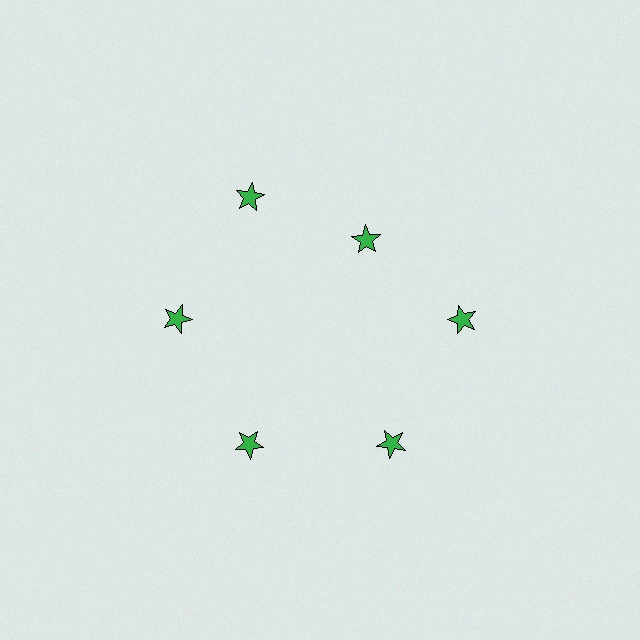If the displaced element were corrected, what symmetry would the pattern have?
It would have 6-fold rotational symmetry — the pattern would map onto itself every 60 degrees.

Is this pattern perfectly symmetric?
No. The 6 green stars are arranged in a ring, but one element near the 1 o'clock position is pulled inward toward the center, breaking the 6-fold rotational symmetry.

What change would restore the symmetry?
The symmetry would be restored by moving it outward, back onto the ring so that all 6 stars sit at equal angles and equal distance from the center.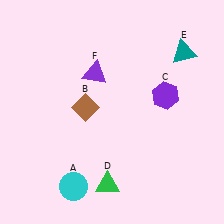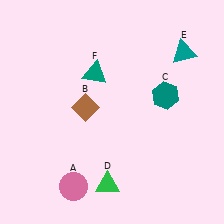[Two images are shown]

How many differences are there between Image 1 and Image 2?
There are 3 differences between the two images.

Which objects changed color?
A changed from cyan to pink. C changed from purple to teal. F changed from purple to teal.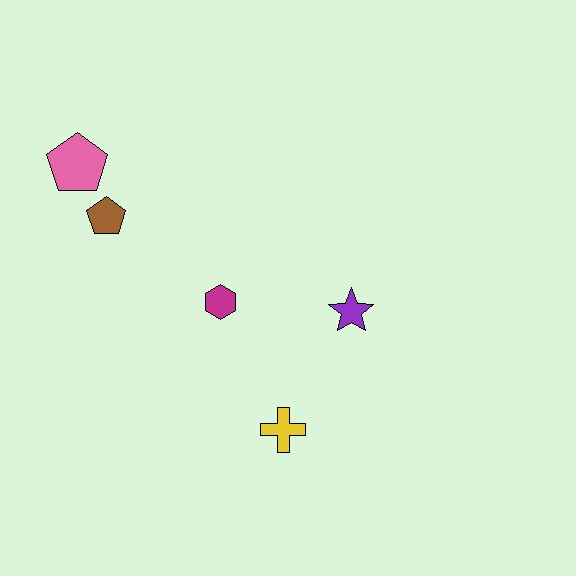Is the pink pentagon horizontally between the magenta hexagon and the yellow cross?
No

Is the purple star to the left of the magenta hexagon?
No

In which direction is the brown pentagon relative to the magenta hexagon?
The brown pentagon is to the left of the magenta hexagon.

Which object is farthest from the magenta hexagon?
The pink pentagon is farthest from the magenta hexagon.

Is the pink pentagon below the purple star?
No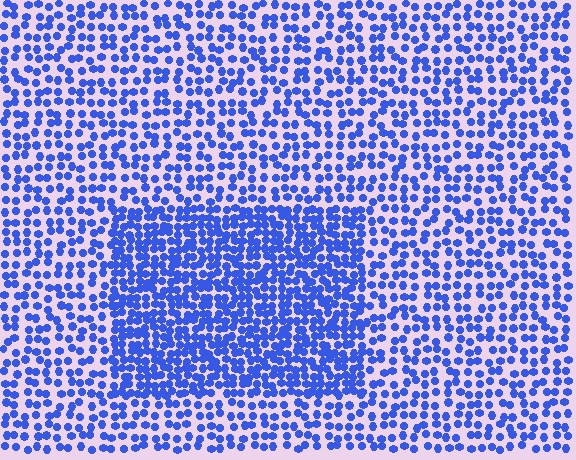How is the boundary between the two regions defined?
The boundary is defined by a change in element density (approximately 1.9x ratio). All elements are the same color, size, and shape.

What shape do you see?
I see a rectangle.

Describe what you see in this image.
The image contains small blue elements arranged at two different densities. A rectangle-shaped region is visible where the elements are more densely packed than the surrounding area.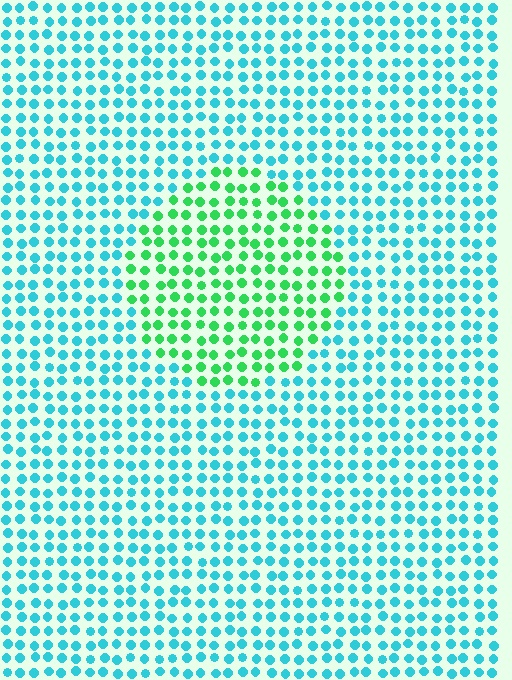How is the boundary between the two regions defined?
The boundary is defined purely by a slight shift in hue (about 51 degrees). Spacing, size, and orientation are identical on both sides.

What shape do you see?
I see a circle.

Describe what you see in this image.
The image is filled with small cyan elements in a uniform arrangement. A circle-shaped region is visible where the elements are tinted to a slightly different hue, forming a subtle color boundary.